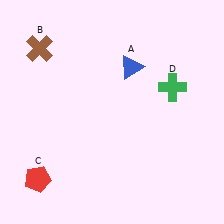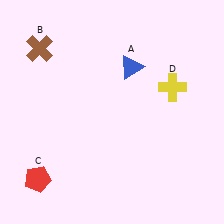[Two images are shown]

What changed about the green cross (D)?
In Image 1, D is green. In Image 2, it changed to yellow.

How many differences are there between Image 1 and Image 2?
There is 1 difference between the two images.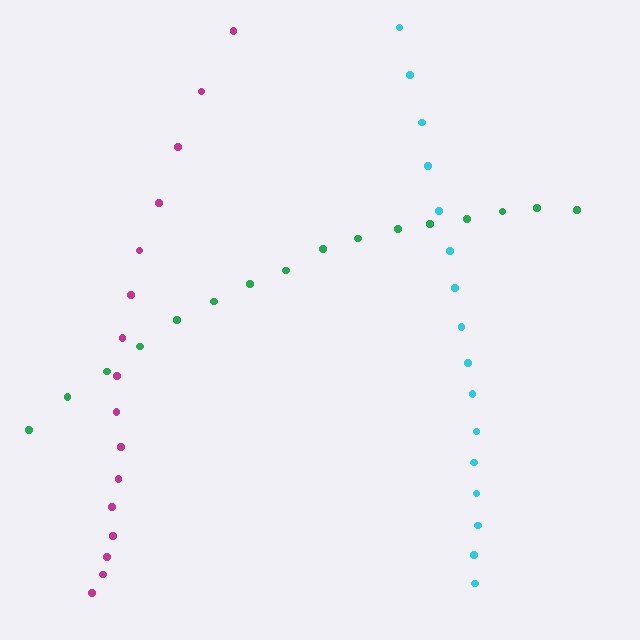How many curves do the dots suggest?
There are 3 distinct paths.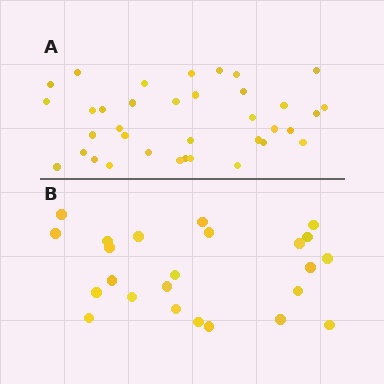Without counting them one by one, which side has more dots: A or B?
Region A (the top region) has more dots.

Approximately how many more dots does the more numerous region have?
Region A has roughly 12 or so more dots than region B.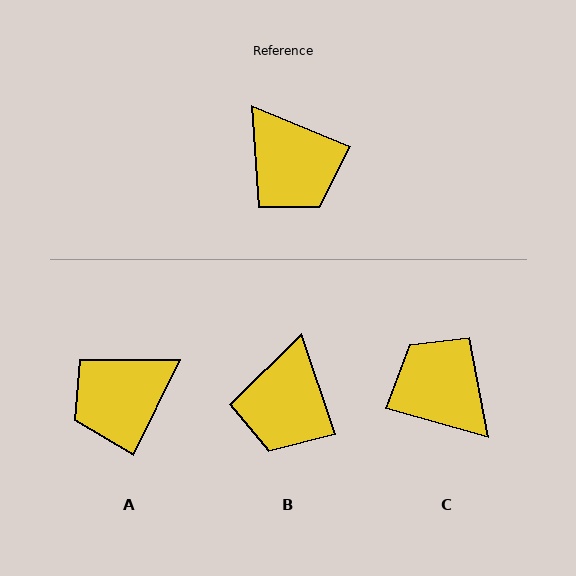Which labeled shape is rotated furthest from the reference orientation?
C, about 173 degrees away.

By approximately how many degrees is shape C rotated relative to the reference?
Approximately 173 degrees clockwise.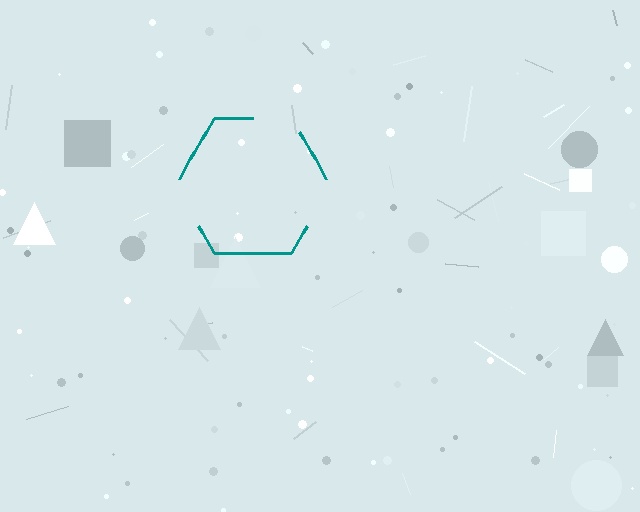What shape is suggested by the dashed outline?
The dashed outline suggests a hexagon.